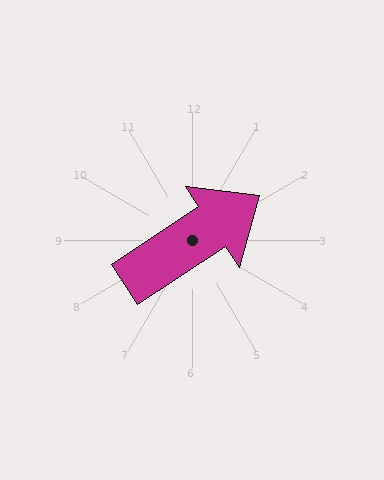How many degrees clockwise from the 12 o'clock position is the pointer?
Approximately 57 degrees.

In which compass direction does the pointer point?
Northeast.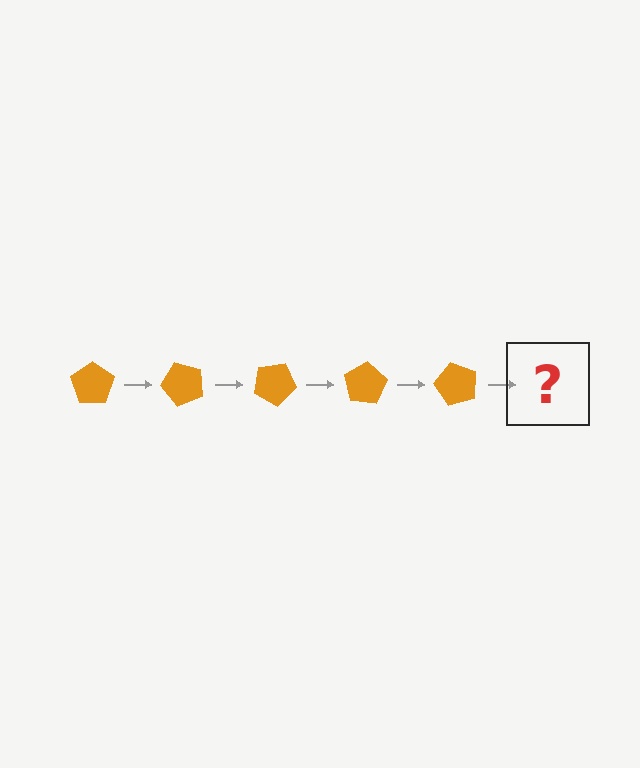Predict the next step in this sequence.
The next step is an orange pentagon rotated 250 degrees.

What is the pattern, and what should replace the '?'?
The pattern is that the pentagon rotates 50 degrees each step. The '?' should be an orange pentagon rotated 250 degrees.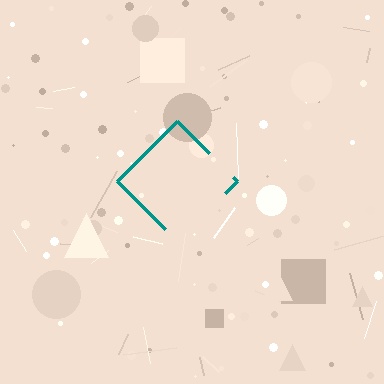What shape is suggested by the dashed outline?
The dashed outline suggests a diamond.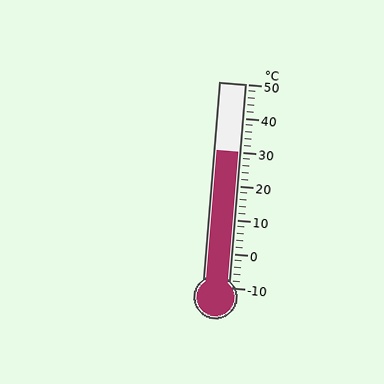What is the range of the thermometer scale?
The thermometer scale ranges from -10°C to 50°C.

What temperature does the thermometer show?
The thermometer shows approximately 30°C.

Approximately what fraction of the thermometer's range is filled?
The thermometer is filled to approximately 65% of its range.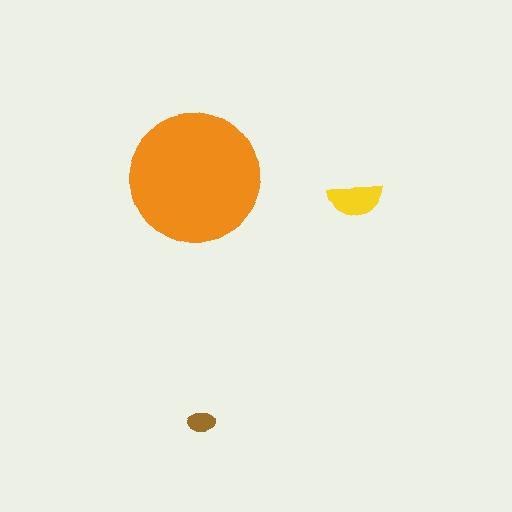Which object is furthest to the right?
The yellow semicircle is rightmost.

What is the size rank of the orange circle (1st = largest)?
1st.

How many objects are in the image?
There are 3 objects in the image.